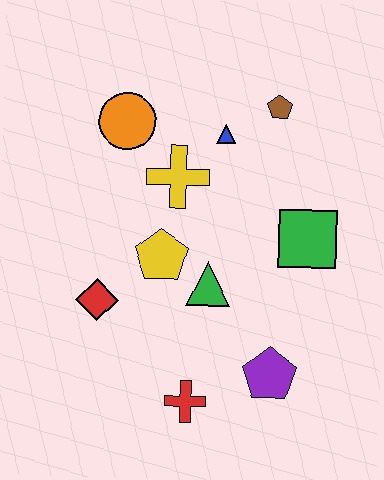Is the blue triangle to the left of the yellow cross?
No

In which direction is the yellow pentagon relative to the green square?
The yellow pentagon is to the left of the green square.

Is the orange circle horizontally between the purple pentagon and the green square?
No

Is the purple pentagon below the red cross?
No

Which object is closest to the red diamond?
The yellow pentagon is closest to the red diamond.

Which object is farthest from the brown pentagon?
The red cross is farthest from the brown pentagon.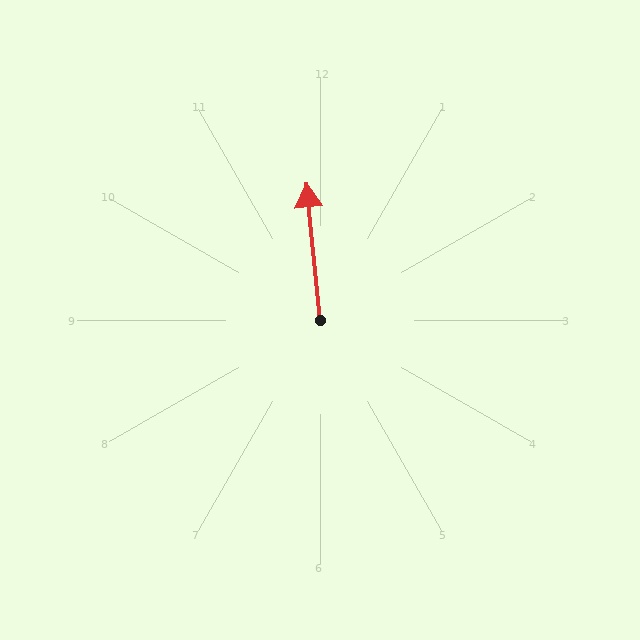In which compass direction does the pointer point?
North.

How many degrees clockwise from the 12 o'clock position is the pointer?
Approximately 354 degrees.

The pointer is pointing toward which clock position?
Roughly 12 o'clock.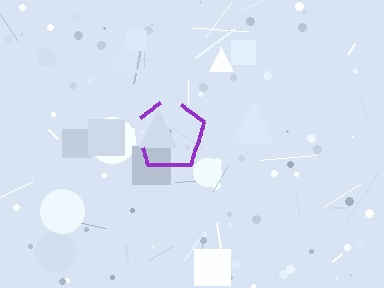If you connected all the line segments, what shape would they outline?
They would outline a pentagon.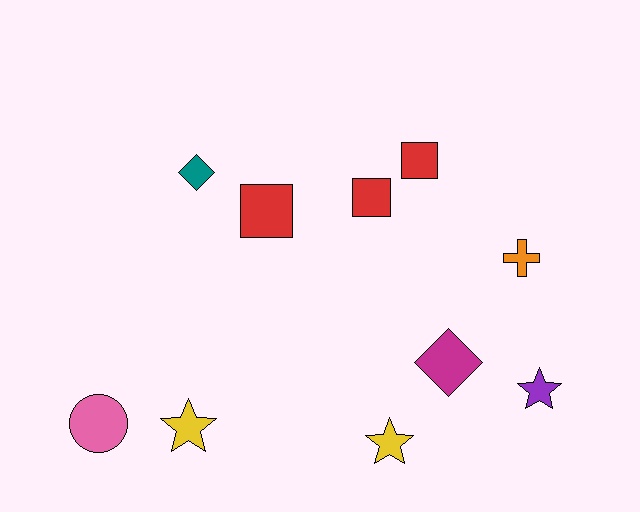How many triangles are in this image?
There are no triangles.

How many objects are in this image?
There are 10 objects.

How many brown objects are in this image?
There are no brown objects.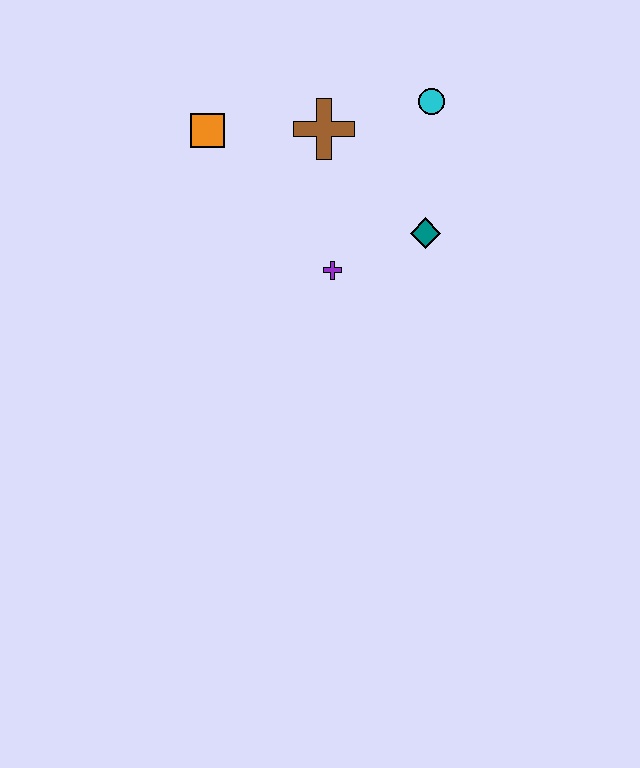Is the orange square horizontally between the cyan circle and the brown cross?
No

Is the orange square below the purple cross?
No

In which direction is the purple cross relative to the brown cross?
The purple cross is below the brown cross.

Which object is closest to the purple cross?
The teal diamond is closest to the purple cross.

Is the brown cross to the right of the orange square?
Yes